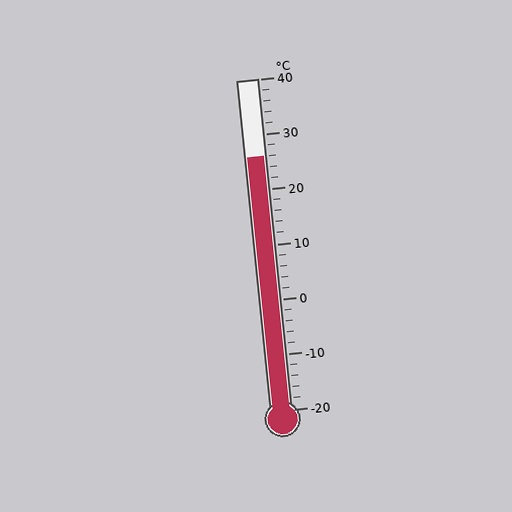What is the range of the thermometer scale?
The thermometer scale ranges from -20°C to 40°C.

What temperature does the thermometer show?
The thermometer shows approximately 26°C.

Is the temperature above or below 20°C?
The temperature is above 20°C.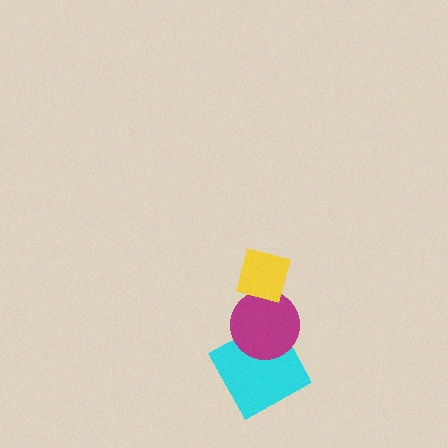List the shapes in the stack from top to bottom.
From top to bottom: the yellow square, the magenta circle, the cyan square.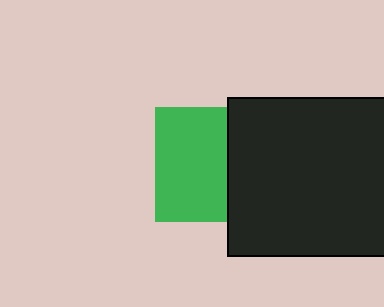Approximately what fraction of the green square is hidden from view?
Roughly 37% of the green square is hidden behind the black square.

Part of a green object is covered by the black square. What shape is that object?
It is a square.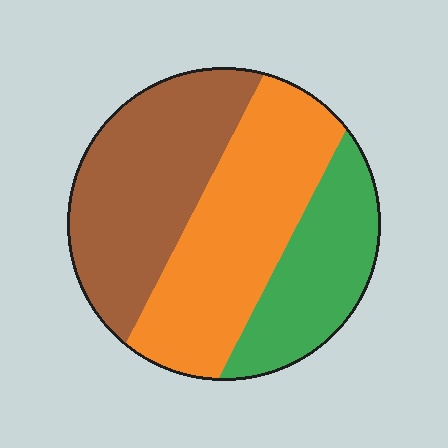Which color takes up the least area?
Green, at roughly 25%.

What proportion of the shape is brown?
Brown takes up about three eighths (3/8) of the shape.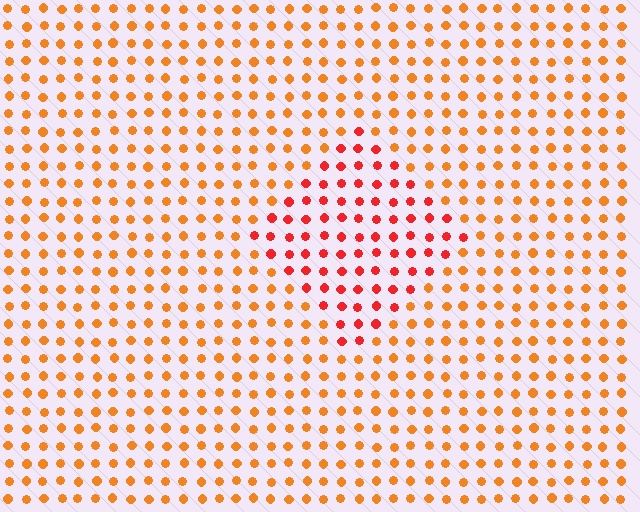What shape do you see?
I see a diamond.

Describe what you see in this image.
The image is filled with small orange elements in a uniform arrangement. A diamond-shaped region is visible where the elements are tinted to a slightly different hue, forming a subtle color boundary.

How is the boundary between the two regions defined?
The boundary is defined purely by a slight shift in hue (about 31 degrees). Spacing, size, and orientation are identical on both sides.